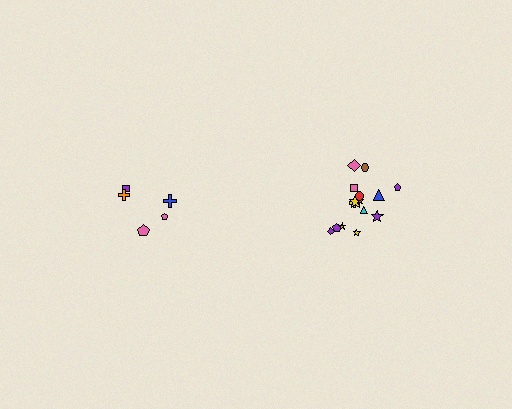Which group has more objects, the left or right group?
The right group.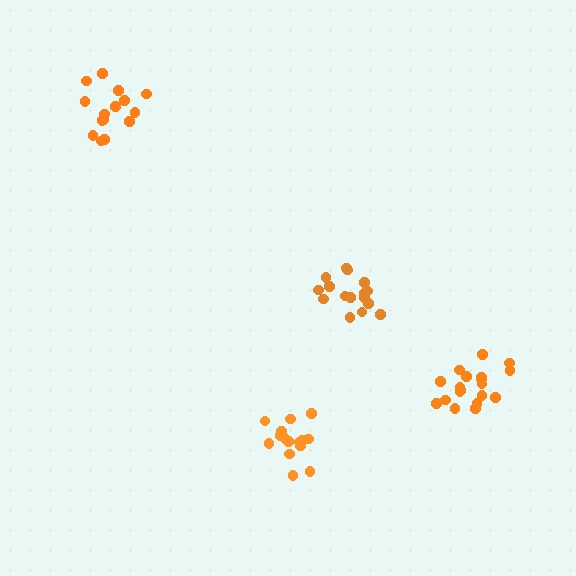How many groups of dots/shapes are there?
There are 4 groups.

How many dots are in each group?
Group 1: 15 dots, Group 2: 16 dots, Group 3: 19 dots, Group 4: 15 dots (65 total).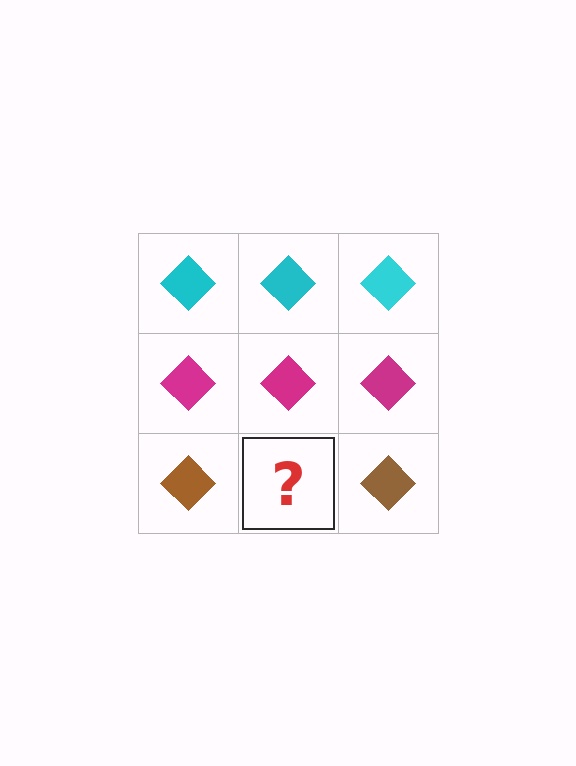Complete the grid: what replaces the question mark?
The question mark should be replaced with a brown diamond.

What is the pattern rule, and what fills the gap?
The rule is that each row has a consistent color. The gap should be filled with a brown diamond.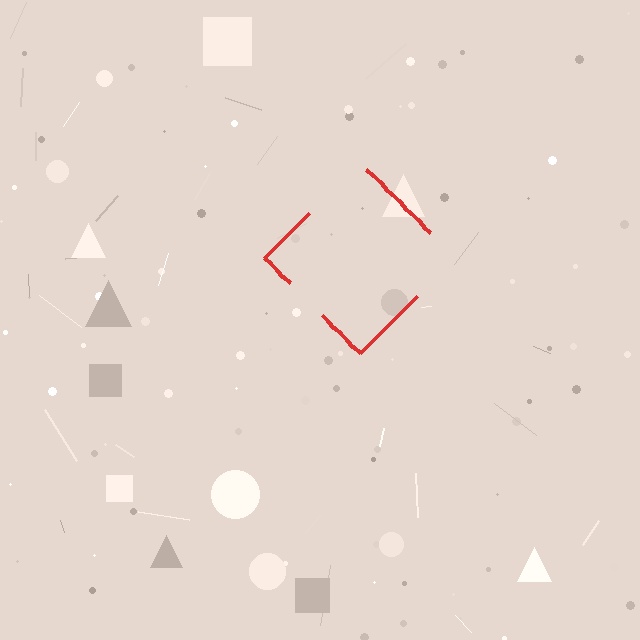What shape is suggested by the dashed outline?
The dashed outline suggests a diamond.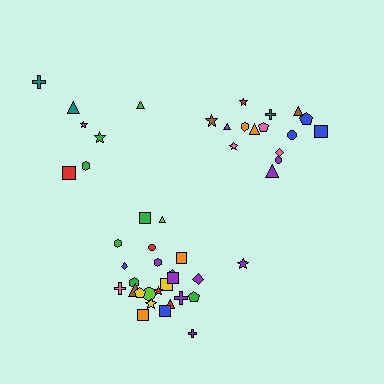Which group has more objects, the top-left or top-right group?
The top-right group.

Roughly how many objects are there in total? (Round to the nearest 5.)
Roughly 45 objects in total.